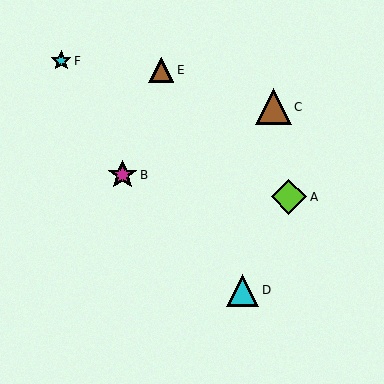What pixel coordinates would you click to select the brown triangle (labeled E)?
Click at (161, 70) to select the brown triangle E.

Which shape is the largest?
The brown triangle (labeled C) is the largest.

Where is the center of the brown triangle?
The center of the brown triangle is at (273, 107).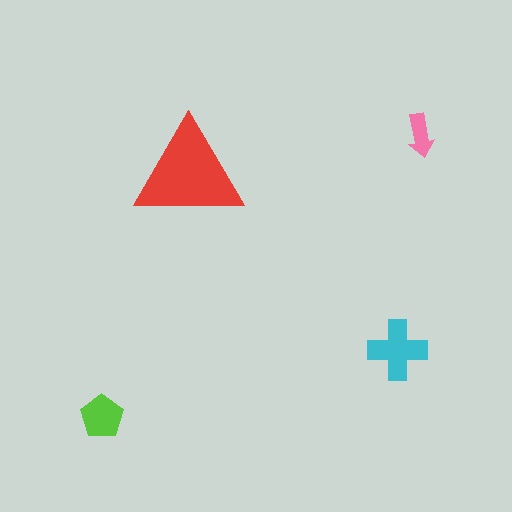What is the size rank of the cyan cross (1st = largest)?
2nd.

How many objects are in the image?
There are 4 objects in the image.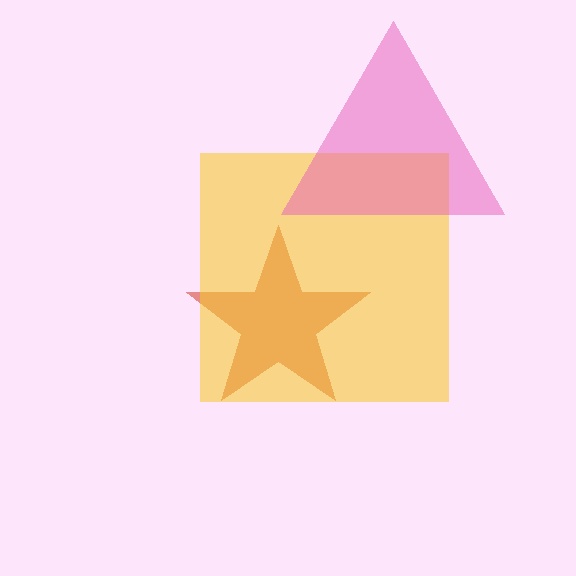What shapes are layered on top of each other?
The layered shapes are: a red star, a yellow square, a pink triangle.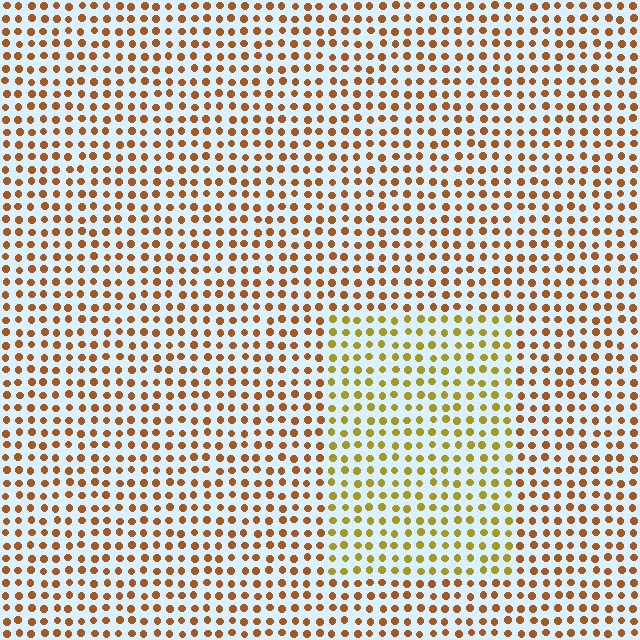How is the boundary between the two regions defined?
The boundary is defined purely by a slight shift in hue (about 31 degrees). Spacing, size, and orientation are identical on both sides.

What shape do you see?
I see a rectangle.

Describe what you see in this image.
The image is filled with small brown elements in a uniform arrangement. A rectangle-shaped region is visible where the elements are tinted to a slightly different hue, forming a subtle color boundary.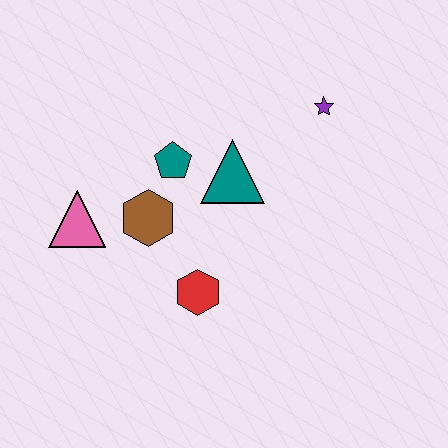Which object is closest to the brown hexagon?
The teal pentagon is closest to the brown hexagon.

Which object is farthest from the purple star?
The pink triangle is farthest from the purple star.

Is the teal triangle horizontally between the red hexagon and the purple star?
Yes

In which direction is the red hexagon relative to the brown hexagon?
The red hexagon is below the brown hexagon.